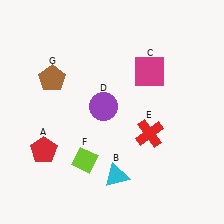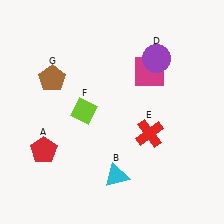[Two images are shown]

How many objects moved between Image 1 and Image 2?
2 objects moved between the two images.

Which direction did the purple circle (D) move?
The purple circle (D) moved right.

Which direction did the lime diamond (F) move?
The lime diamond (F) moved up.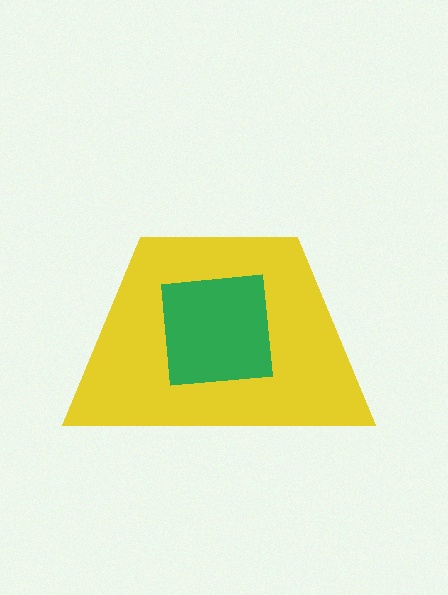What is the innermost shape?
The green square.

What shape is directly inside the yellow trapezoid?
The green square.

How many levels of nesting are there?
2.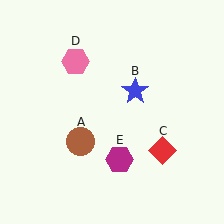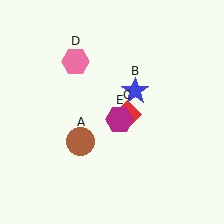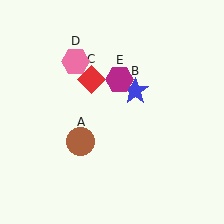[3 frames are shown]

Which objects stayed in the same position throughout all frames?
Brown circle (object A) and blue star (object B) and pink hexagon (object D) remained stationary.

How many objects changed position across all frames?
2 objects changed position: red diamond (object C), magenta hexagon (object E).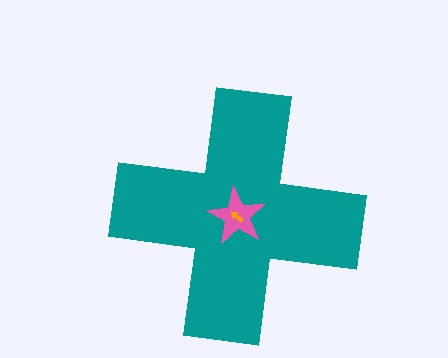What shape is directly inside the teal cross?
The pink star.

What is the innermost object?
The orange arrow.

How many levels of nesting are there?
3.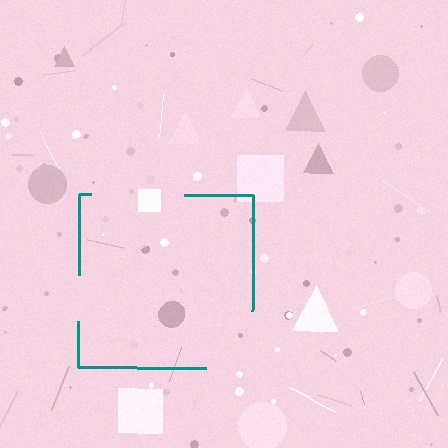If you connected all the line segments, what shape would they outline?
They would outline a square.